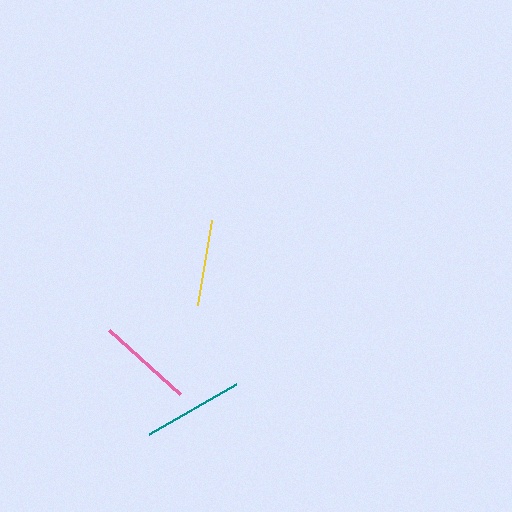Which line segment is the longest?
The teal line is the longest at approximately 100 pixels.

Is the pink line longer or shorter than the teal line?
The teal line is longer than the pink line.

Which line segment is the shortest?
The yellow line is the shortest at approximately 86 pixels.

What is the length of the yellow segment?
The yellow segment is approximately 86 pixels long.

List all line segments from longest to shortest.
From longest to shortest: teal, pink, yellow.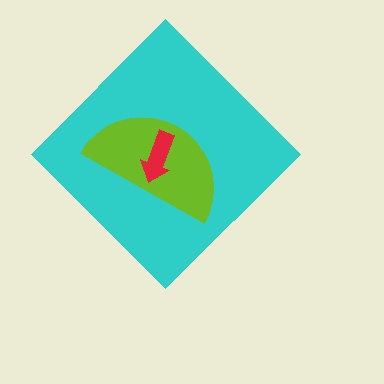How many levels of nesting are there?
3.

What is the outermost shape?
The cyan diamond.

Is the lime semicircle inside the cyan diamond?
Yes.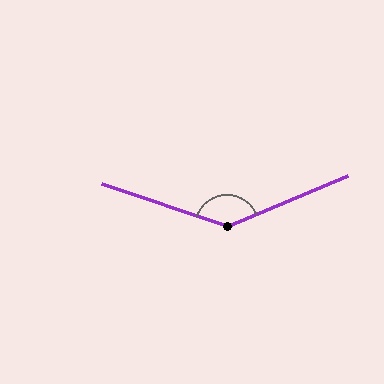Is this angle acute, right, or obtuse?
It is obtuse.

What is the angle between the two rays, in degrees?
Approximately 139 degrees.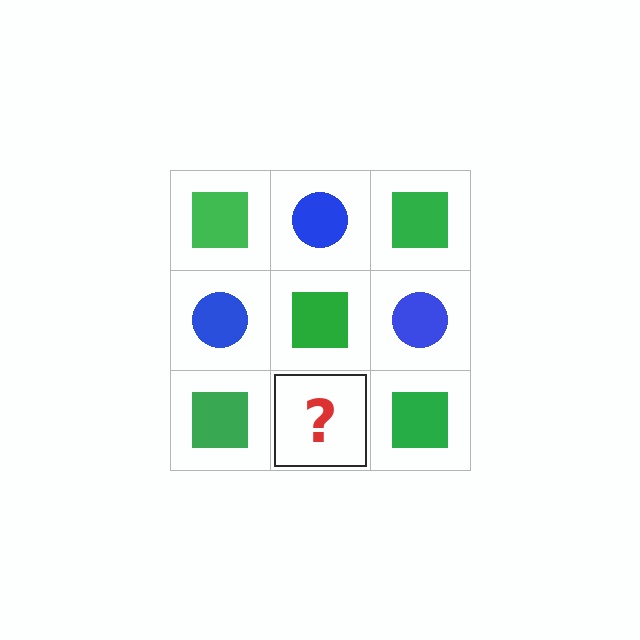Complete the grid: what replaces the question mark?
The question mark should be replaced with a blue circle.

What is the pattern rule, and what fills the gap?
The rule is that it alternates green square and blue circle in a checkerboard pattern. The gap should be filled with a blue circle.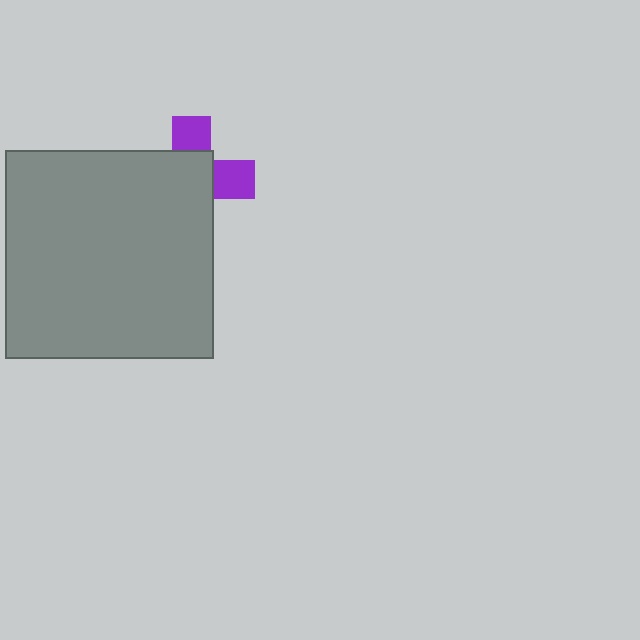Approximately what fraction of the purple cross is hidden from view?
Roughly 65% of the purple cross is hidden behind the gray square.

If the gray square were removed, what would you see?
You would see the complete purple cross.